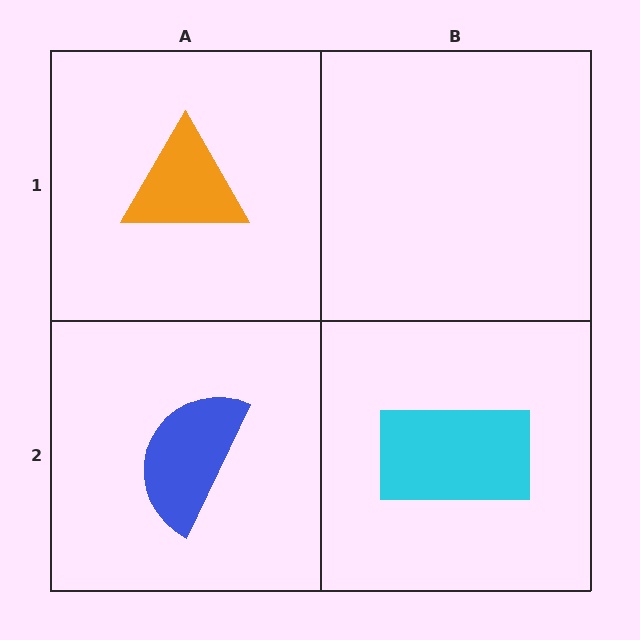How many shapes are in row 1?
1 shape.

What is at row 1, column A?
An orange triangle.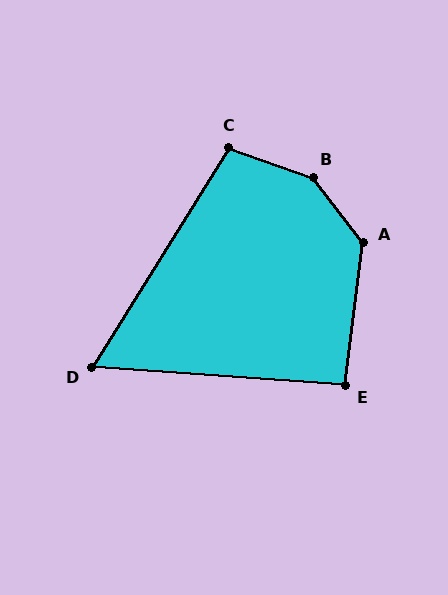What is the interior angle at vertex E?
Approximately 93 degrees (approximately right).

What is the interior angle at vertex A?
Approximately 135 degrees (obtuse).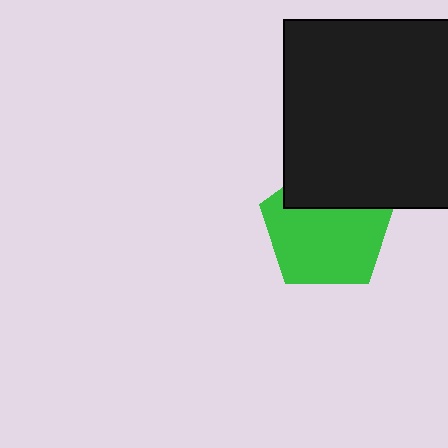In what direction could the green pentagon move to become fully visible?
The green pentagon could move down. That would shift it out from behind the black rectangle entirely.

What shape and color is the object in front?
The object in front is a black rectangle.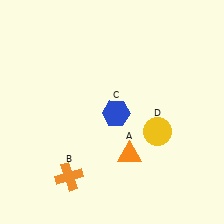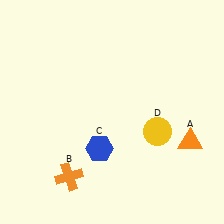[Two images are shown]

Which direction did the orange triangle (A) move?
The orange triangle (A) moved right.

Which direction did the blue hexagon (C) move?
The blue hexagon (C) moved down.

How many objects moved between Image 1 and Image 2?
2 objects moved between the two images.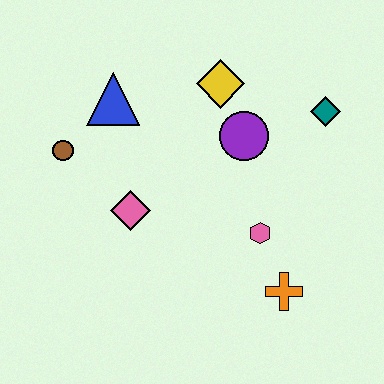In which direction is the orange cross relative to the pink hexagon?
The orange cross is below the pink hexagon.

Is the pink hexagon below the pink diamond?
Yes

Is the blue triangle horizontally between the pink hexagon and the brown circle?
Yes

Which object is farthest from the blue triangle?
The orange cross is farthest from the blue triangle.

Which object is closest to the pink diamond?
The brown circle is closest to the pink diamond.